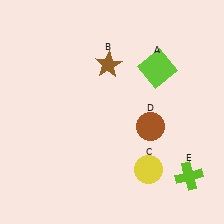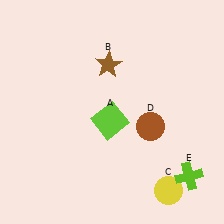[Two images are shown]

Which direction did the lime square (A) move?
The lime square (A) moved down.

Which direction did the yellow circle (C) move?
The yellow circle (C) moved down.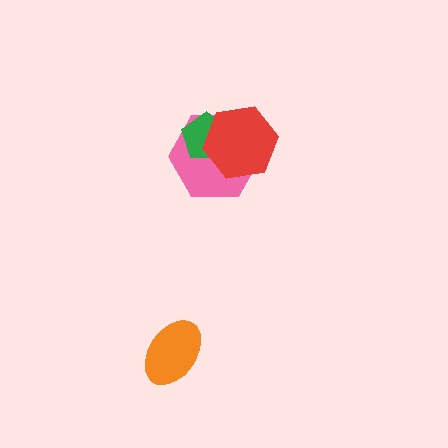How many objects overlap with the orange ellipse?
0 objects overlap with the orange ellipse.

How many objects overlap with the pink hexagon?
2 objects overlap with the pink hexagon.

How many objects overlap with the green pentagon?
2 objects overlap with the green pentagon.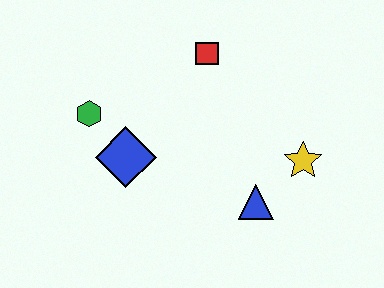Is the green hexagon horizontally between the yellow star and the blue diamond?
No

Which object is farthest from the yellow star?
The green hexagon is farthest from the yellow star.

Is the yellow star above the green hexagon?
No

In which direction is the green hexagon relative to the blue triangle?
The green hexagon is to the left of the blue triangle.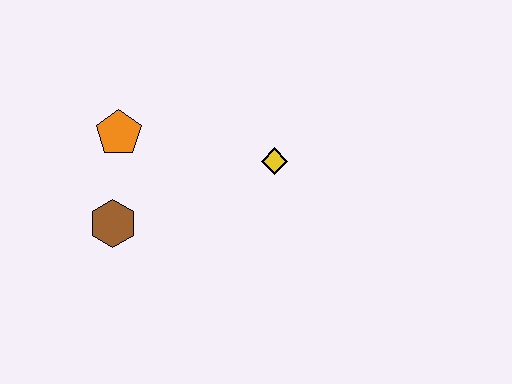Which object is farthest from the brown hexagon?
The yellow diamond is farthest from the brown hexagon.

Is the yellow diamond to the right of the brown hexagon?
Yes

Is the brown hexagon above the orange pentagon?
No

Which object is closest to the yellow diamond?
The orange pentagon is closest to the yellow diamond.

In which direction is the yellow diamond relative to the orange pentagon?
The yellow diamond is to the right of the orange pentagon.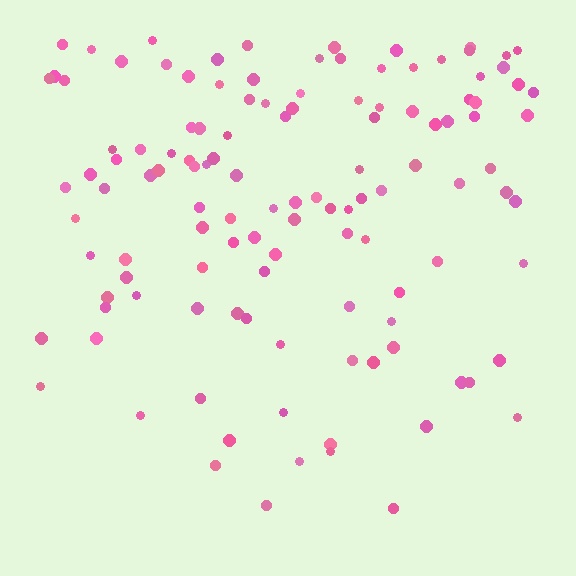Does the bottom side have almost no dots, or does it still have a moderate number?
Still a moderate number, just noticeably fewer than the top.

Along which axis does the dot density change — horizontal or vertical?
Vertical.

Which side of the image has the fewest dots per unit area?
The bottom.